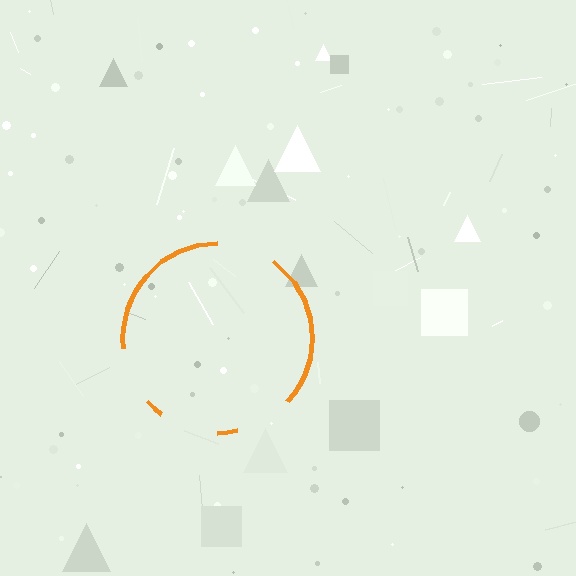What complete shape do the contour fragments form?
The contour fragments form a circle.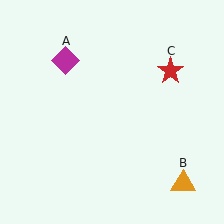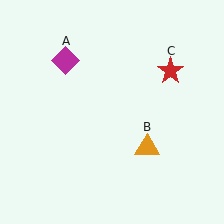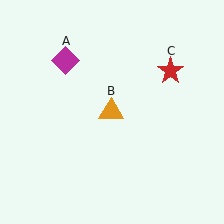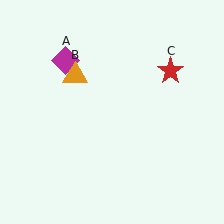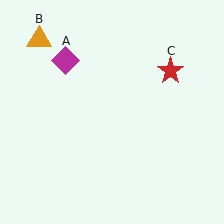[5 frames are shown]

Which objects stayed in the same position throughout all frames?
Magenta diamond (object A) and red star (object C) remained stationary.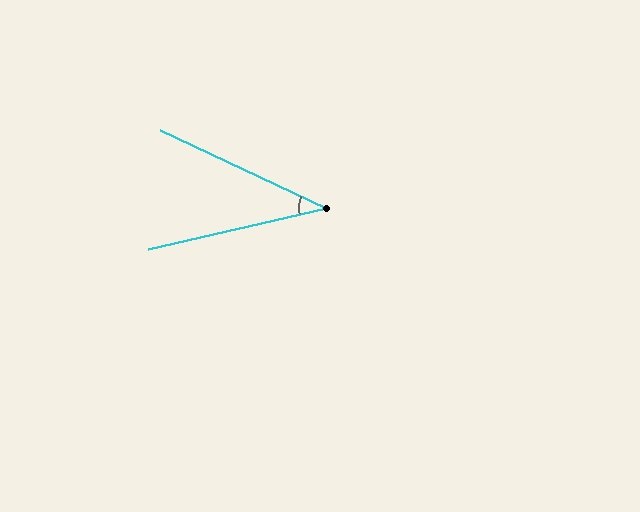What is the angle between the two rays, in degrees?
Approximately 38 degrees.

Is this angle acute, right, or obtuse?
It is acute.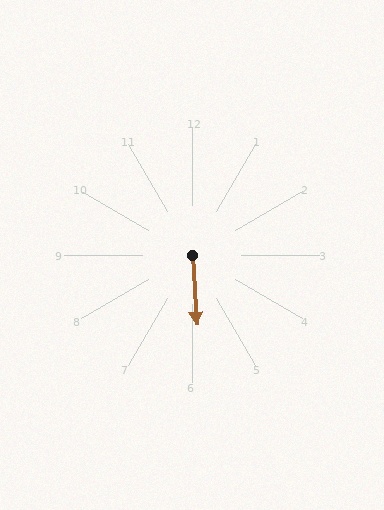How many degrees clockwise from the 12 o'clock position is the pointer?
Approximately 177 degrees.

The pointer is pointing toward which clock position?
Roughly 6 o'clock.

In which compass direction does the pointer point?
South.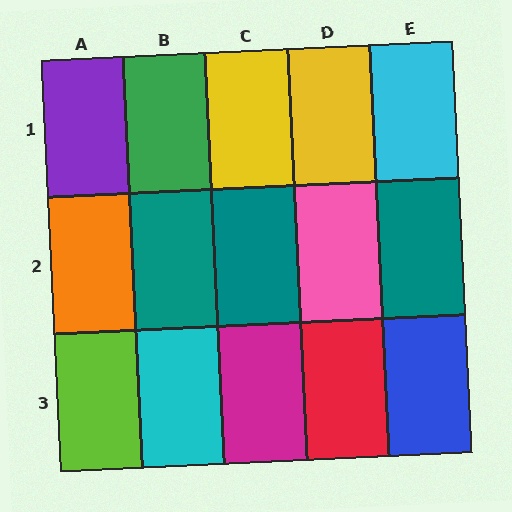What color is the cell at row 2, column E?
Teal.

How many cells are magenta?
1 cell is magenta.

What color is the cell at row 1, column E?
Cyan.